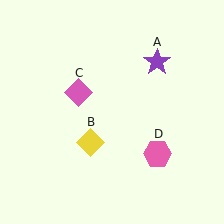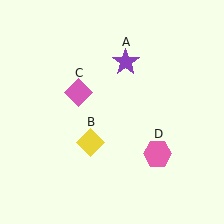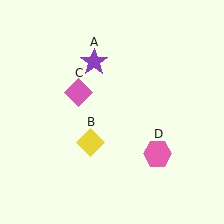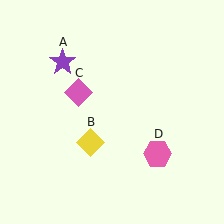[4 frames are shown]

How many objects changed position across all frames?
1 object changed position: purple star (object A).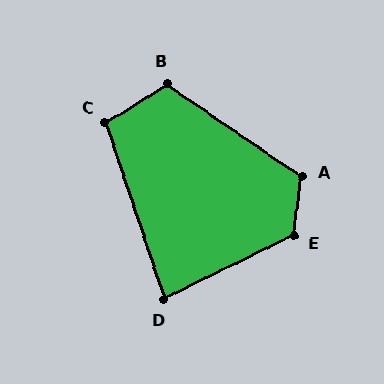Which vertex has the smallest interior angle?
D, at approximately 82 degrees.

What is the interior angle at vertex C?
Approximately 104 degrees (obtuse).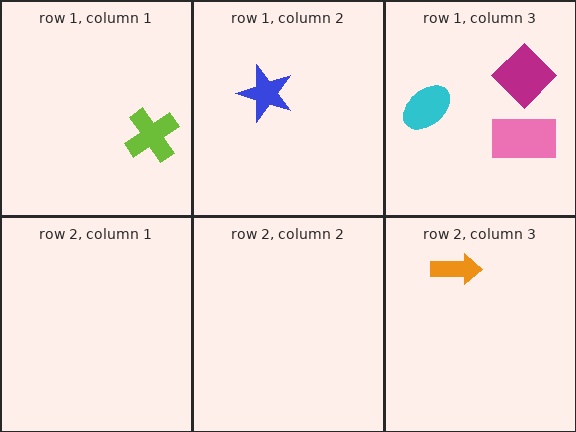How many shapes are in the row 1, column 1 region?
1.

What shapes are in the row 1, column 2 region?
The blue star.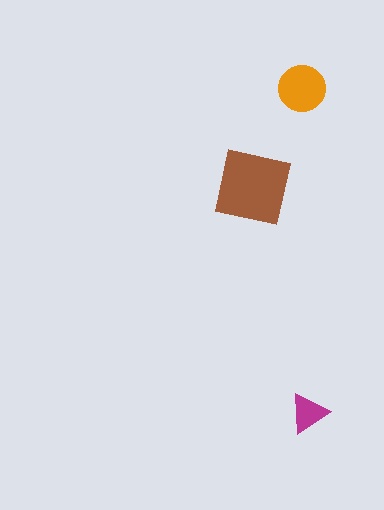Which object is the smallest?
The magenta triangle.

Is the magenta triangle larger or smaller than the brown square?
Smaller.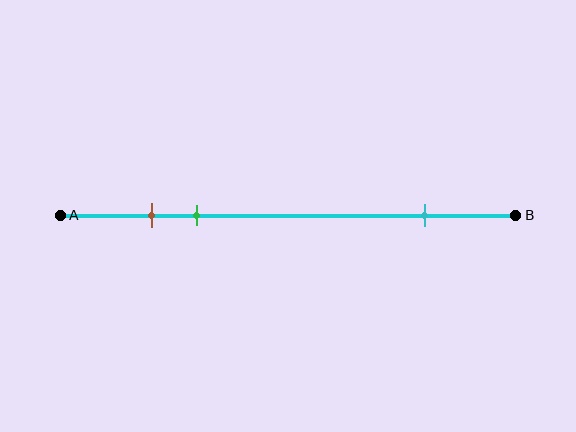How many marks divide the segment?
There are 3 marks dividing the segment.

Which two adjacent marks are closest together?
The brown and green marks are the closest adjacent pair.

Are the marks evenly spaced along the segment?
No, the marks are not evenly spaced.